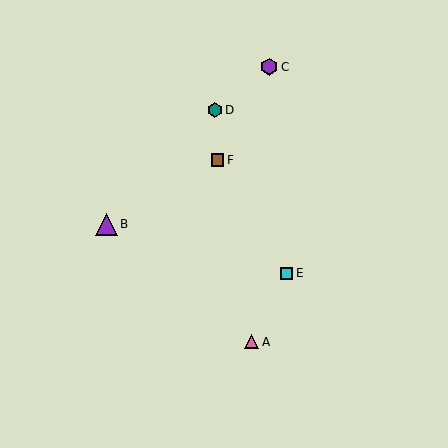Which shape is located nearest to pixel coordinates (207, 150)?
The brown square (labeled F) at (218, 160) is nearest to that location.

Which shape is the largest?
The purple triangle (labeled B) is the largest.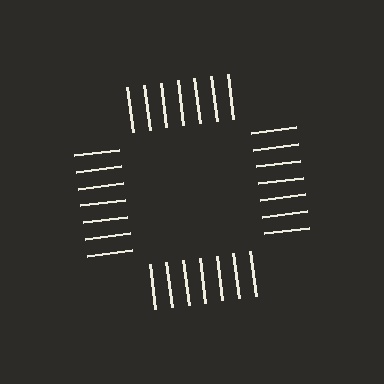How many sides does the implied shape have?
4 sides — the line-ends trace a square.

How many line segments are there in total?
28 — 7 along each of the 4 edges.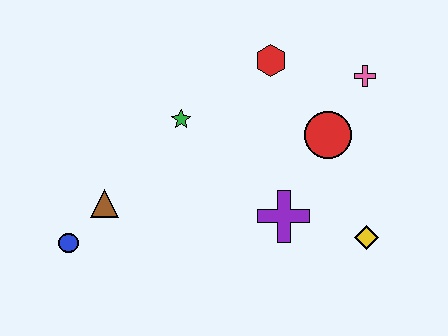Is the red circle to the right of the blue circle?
Yes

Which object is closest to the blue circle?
The brown triangle is closest to the blue circle.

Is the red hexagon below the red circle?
No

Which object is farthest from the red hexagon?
The blue circle is farthest from the red hexagon.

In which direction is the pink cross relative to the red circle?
The pink cross is above the red circle.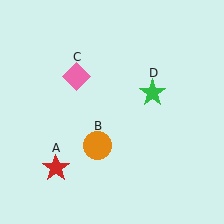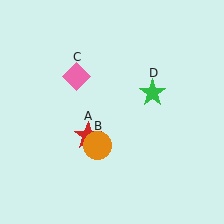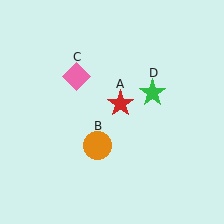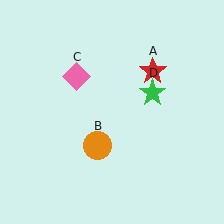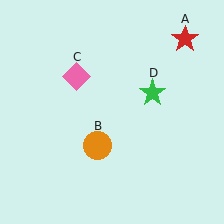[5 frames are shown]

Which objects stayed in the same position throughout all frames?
Orange circle (object B) and pink diamond (object C) and green star (object D) remained stationary.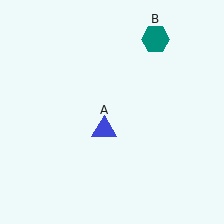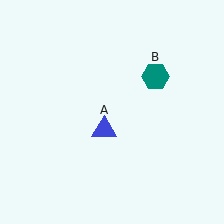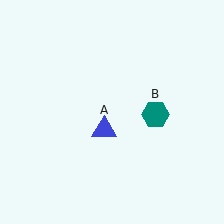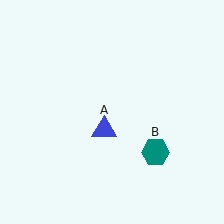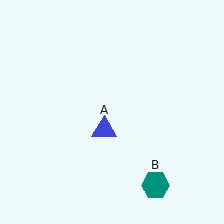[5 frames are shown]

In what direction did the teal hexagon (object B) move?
The teal hexagon (object B) moved down.